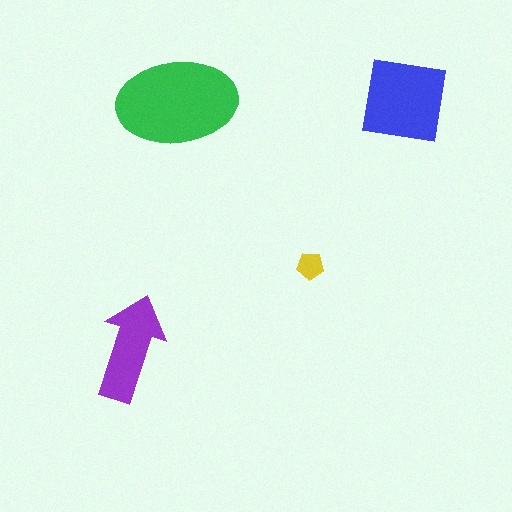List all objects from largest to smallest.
The green ellipse, the blue square, the purple arrow, the yellow pentagon.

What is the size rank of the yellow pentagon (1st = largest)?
4th.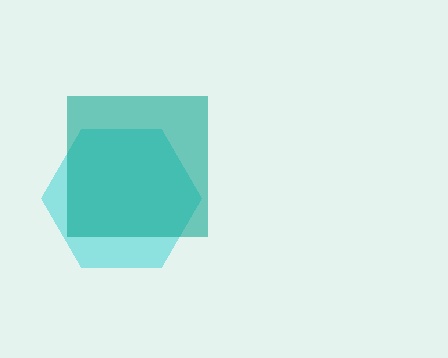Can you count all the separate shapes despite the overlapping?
Yes, there are 2 separate shapes.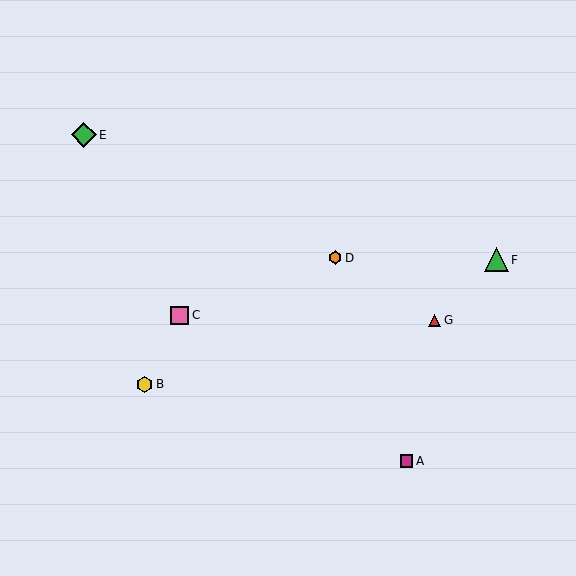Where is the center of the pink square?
The center of the pink square is at (180, 315).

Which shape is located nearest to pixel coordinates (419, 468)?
The magenta square (labeled A) at (407, 461) is nearest to that location.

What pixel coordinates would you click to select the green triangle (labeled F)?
Click at (496, 260) to select the green triangle F.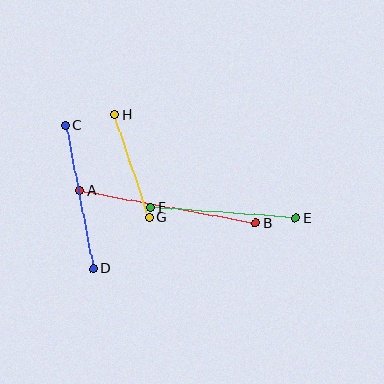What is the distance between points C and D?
The distance is approximately 146 pixels.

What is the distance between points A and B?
The distance is approximately 179 pixels.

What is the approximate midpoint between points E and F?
The midpoint is at approximately (223, 213) pixels.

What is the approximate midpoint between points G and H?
The midpoint is at approximately (132, 166) pixels.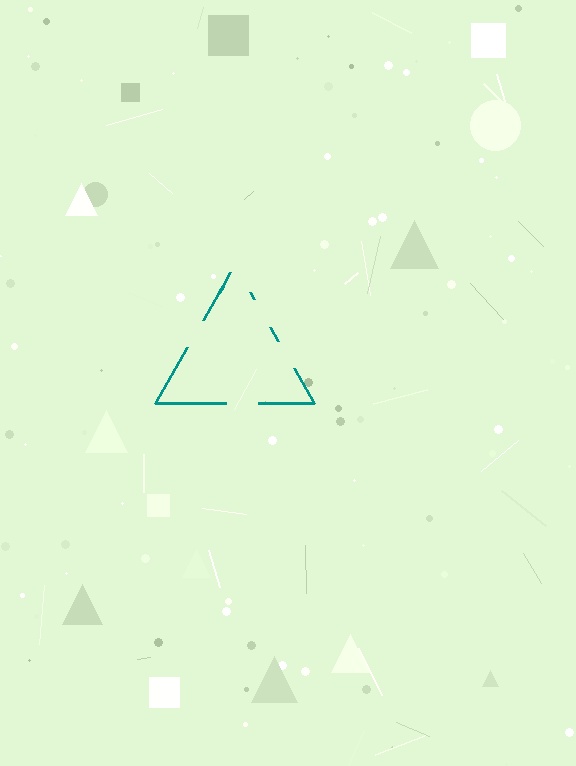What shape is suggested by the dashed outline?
The dashed outline suggests a triangle.